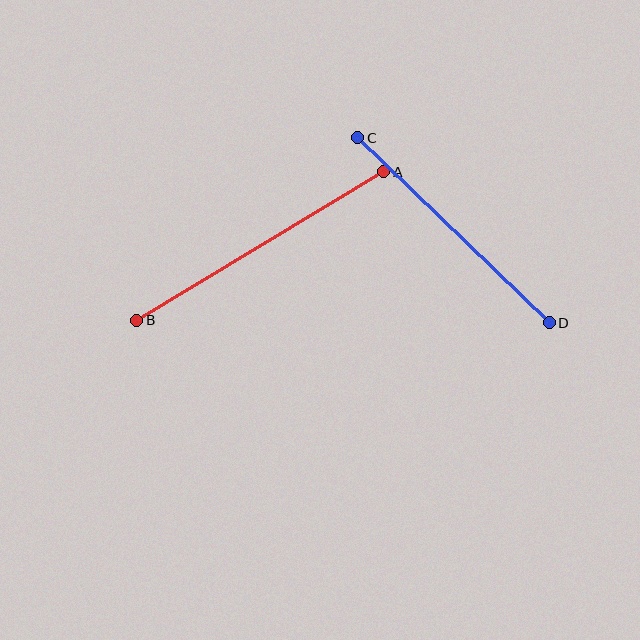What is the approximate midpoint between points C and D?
The midpoint is at approximately (453, 230) pixels.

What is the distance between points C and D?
The distance is approximately 267 pixels.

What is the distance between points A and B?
The distance is approximately 289 pixels.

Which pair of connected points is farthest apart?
Points A and B are farthest apart.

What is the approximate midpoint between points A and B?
The midpoint is at approximately (260, 246) pixels.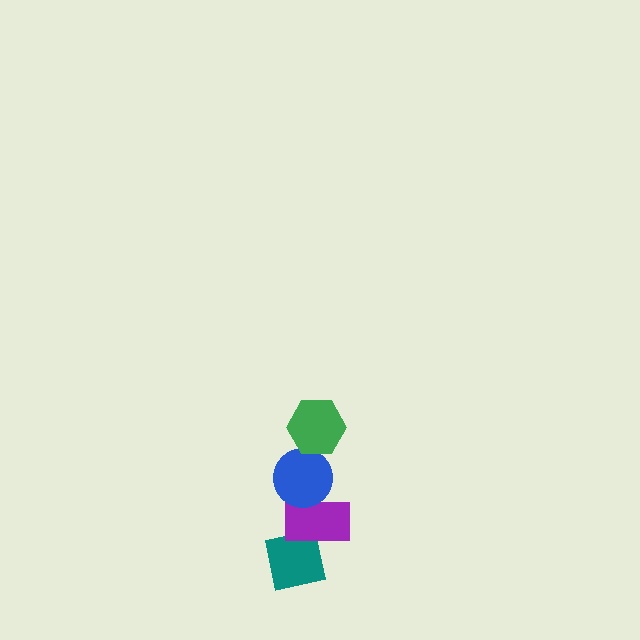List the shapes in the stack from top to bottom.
From top to bottom: the green hexagon, the blue circle, the purple rectangle, the teal square.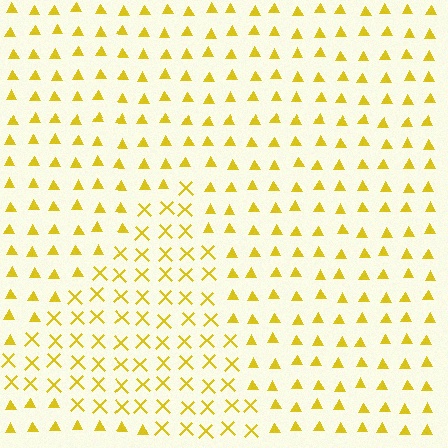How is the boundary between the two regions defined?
The boundary is defined by a change in element shape: X marks inside vs. triangles outside. All elements share the same color and spacing.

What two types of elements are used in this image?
The image uses X marks inside the triangle region and triangles outside it.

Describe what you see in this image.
The image is filled with small yellow elements arranged in a uniform grid. A triangle-shaped region contains X marks, while the surrounding area contains triangles. The boundary is defined purely by the change in element shape.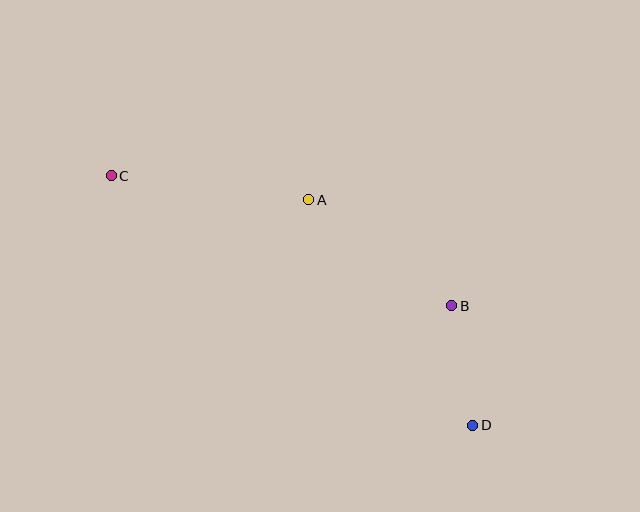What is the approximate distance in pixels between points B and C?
The distance between B and C is approximately 365 pixels.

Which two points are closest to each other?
Points B and D are closest to each other.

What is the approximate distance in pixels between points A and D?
The distance between A and D is approximately 279 pixels.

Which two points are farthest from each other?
Points C and D are farthest from each other.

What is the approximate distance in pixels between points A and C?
The distance between A and C is approximately 199 pixels.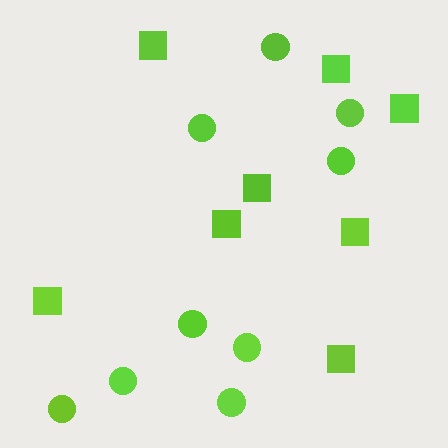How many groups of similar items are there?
There are 2 groups: one group of circles (9) and one group of squares (8).